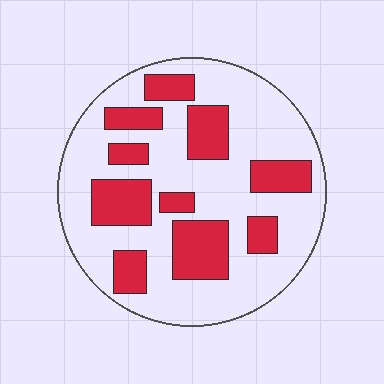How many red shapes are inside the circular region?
10.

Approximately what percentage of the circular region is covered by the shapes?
Approximately 30%.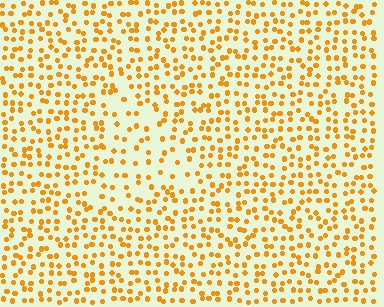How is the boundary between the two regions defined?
The boundary is defined by a change in element density (approximately 1.8x ratio). All elements are the same color, size, and shape.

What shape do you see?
I see a triangle.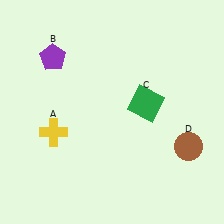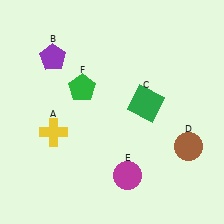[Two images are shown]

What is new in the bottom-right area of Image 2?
A magenta circle (E) was added in the bottom-right area of Image 2.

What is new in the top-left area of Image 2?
A green pentagon (F) was added in the top-left area of Image 2.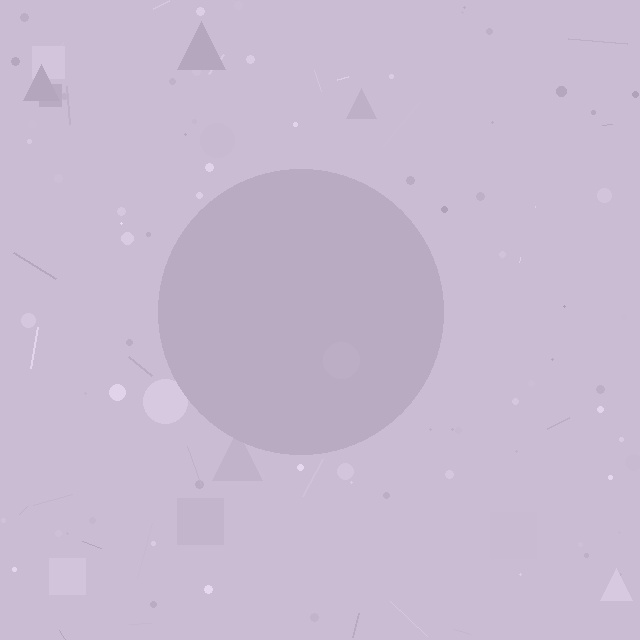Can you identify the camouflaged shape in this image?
The camouflaged shape is a circle.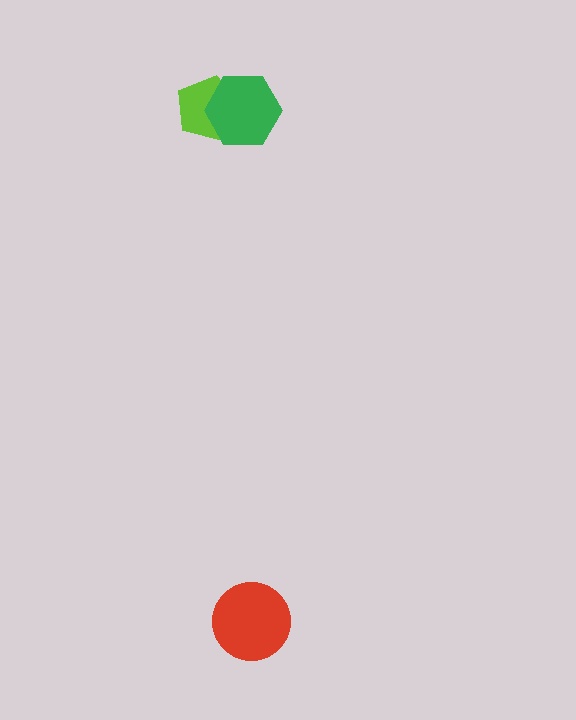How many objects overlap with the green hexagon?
1 object overlaps with the green hexagon.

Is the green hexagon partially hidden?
No, no other shape covers it.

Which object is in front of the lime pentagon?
The green hexagon is in front of the lime pentagon.